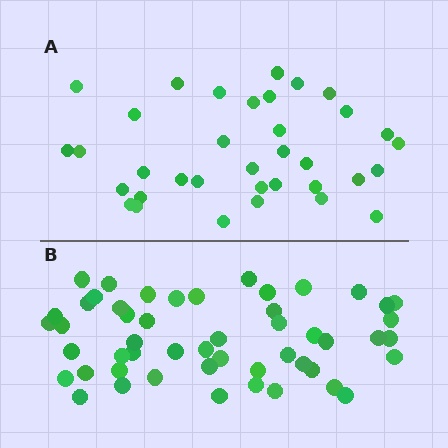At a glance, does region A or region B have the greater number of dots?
Region B (the bottom region) has more dots.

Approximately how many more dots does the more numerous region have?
Region B has approximately 15 more dots than region A.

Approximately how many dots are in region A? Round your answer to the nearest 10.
About 40 dots. (The exact count is 35, which rounds to 40.)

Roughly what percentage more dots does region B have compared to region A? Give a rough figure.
About 45% more.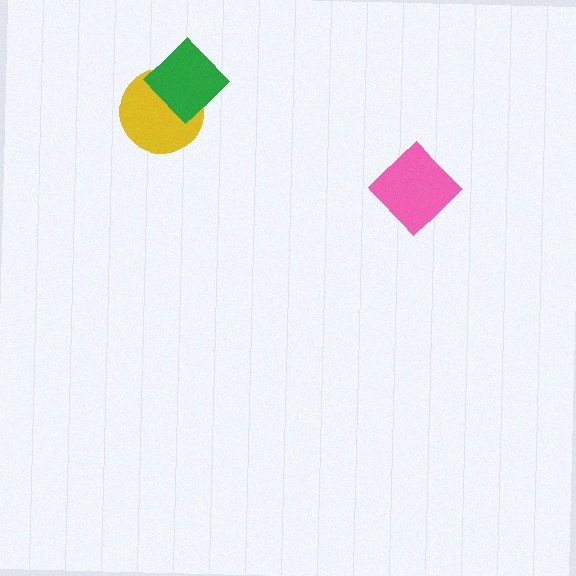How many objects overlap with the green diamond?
1 object overlaps with the green diamond.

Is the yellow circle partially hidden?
Yes, it is partially covered by another shape.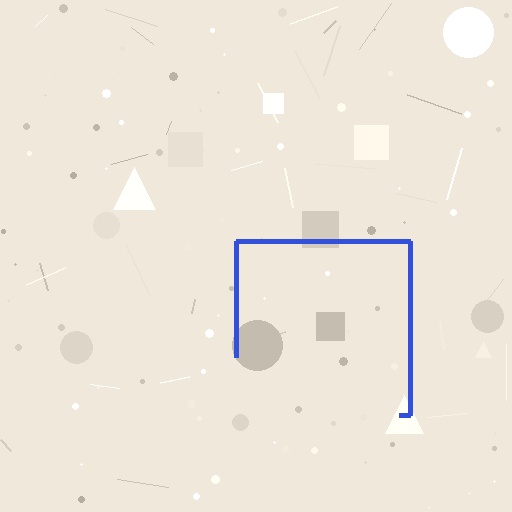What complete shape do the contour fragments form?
The contour fragments form a square.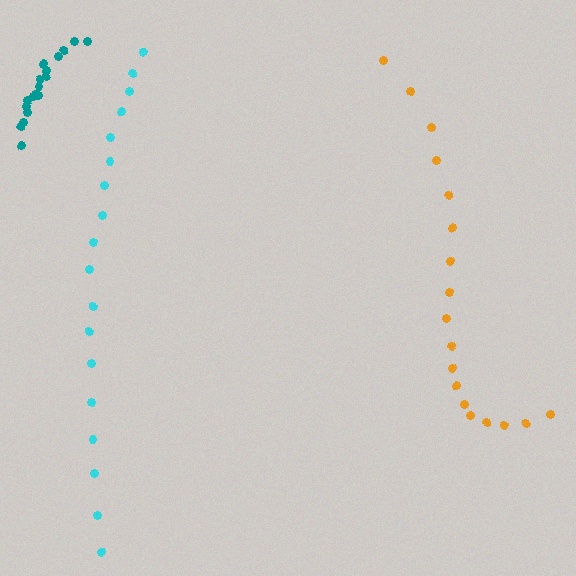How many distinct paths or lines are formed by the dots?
There are 3 distinct paths.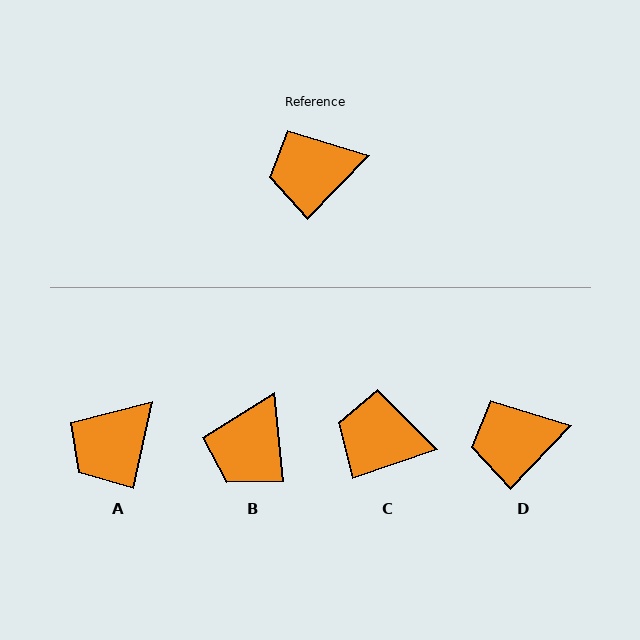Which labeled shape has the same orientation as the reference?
D.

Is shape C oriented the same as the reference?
No, it is off by about 28 degrees.